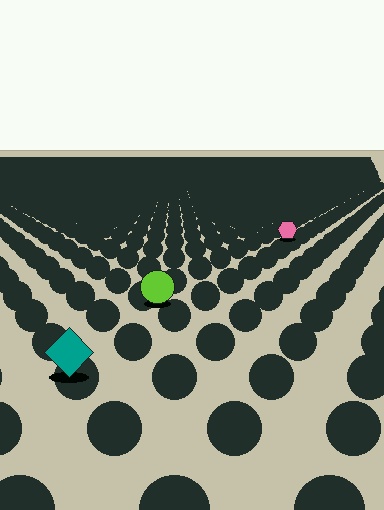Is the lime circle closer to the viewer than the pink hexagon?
Yes. The lime circle is closer — you can tell from the texture gradient: the ground texture is coarser near it.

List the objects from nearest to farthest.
From nearest to farthest: the teal diamond, the lime circle, the pink hexagon.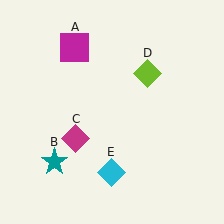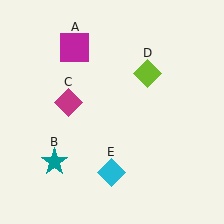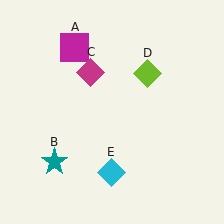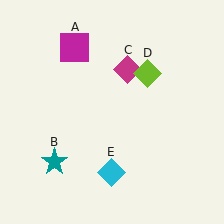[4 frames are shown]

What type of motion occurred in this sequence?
The magenta diamond (object C) rotated clockwise around the center of the scene.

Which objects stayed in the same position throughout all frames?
Magenta square (object A) and teal star (object B) and lime diamond (object D) and cyan diamond (object E) remained stationary.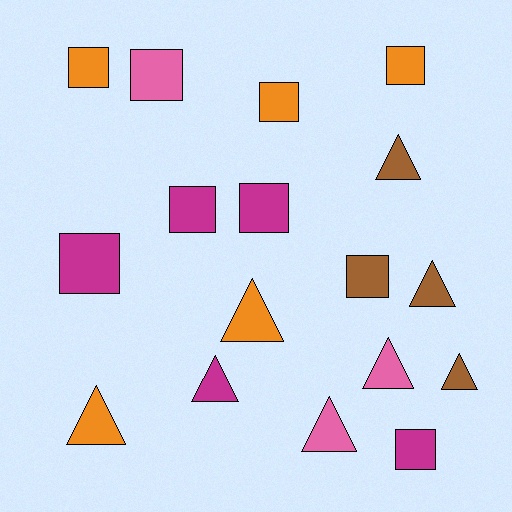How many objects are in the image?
There are 17 objects.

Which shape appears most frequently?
Square, with 9 objects.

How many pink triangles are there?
There are 2 pink triangles.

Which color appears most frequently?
Magenta, with 5 objects.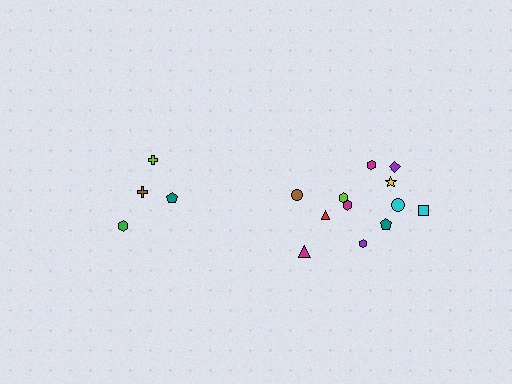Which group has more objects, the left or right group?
The right group.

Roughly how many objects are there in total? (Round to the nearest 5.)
Roughly 15 objects in total.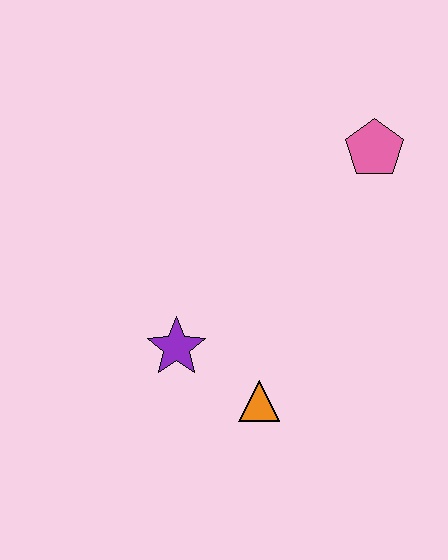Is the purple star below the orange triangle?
No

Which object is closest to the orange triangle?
The purple star is closest to the orange triangle.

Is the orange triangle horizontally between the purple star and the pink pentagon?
Yes